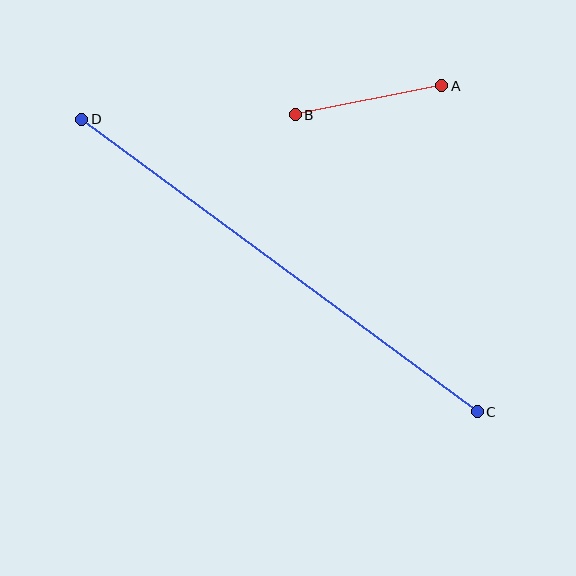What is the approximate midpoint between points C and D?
The midpoint is at approximately (279, 265) pixels.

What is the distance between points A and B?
The distance is approximately 149 pixels.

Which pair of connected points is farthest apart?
Points C and D are farthest apart.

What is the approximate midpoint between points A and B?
The midpoint is at approximately (369, 100) pixels.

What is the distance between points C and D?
The distance is approximately 492 pixels.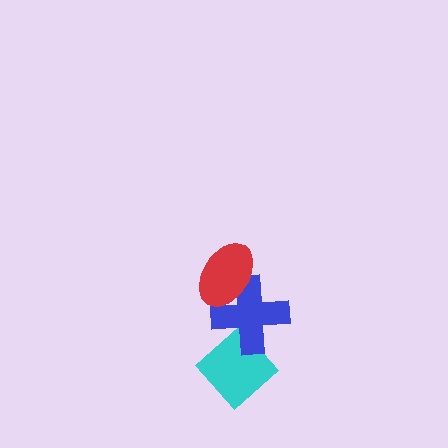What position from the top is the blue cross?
The blue cross is 2nd from the top.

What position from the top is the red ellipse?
The red ellipse is 1st from the top.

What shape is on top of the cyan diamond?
The blue cross is on top of the cyan diamond.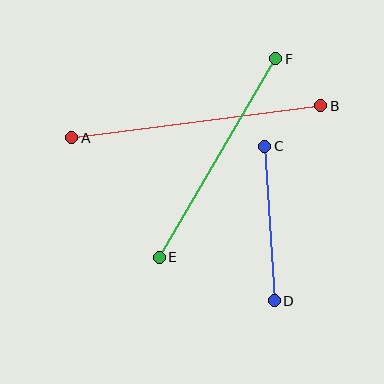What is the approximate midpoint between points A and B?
The midpoint is at approximately (196, 122) pixels.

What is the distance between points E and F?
The distance is approximately 230 pixels.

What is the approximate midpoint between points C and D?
The midpoint is at approximately (270, 223) pixels.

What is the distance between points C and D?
The distance is approximately 154 pixels.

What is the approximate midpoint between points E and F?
The midpoint is at approximately (217, 158) pixels.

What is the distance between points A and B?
The distance is approximately 251 pixels.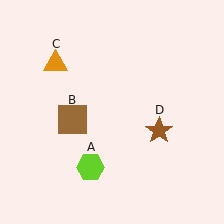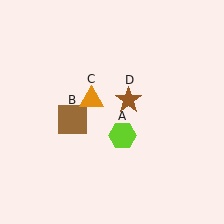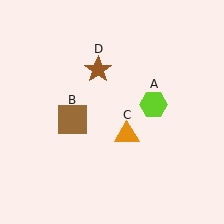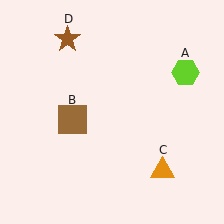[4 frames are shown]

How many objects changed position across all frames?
3 objects changed position: lime hexagon (object A), orange triangle (object C), brown star (object D).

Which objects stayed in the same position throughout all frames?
Brown square (object B) remained stationary.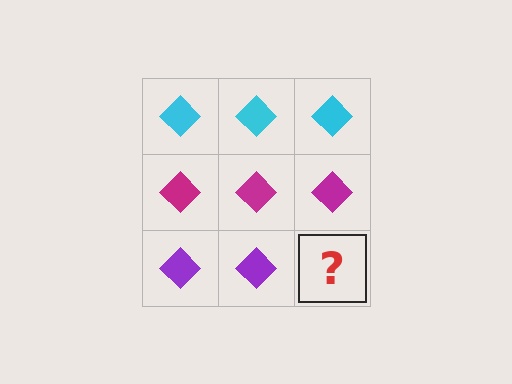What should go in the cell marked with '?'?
The missing cell should contain a purple diamond.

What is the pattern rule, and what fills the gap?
The rule is that each row has a consistent color. The gap should be filled with a purple diamond.